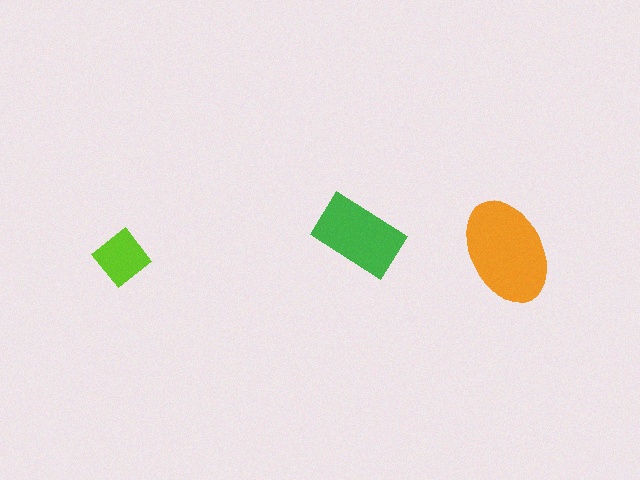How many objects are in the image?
There are 3 objects in the image.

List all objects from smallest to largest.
The lime diamond, the green rectangle, the orange ellipse.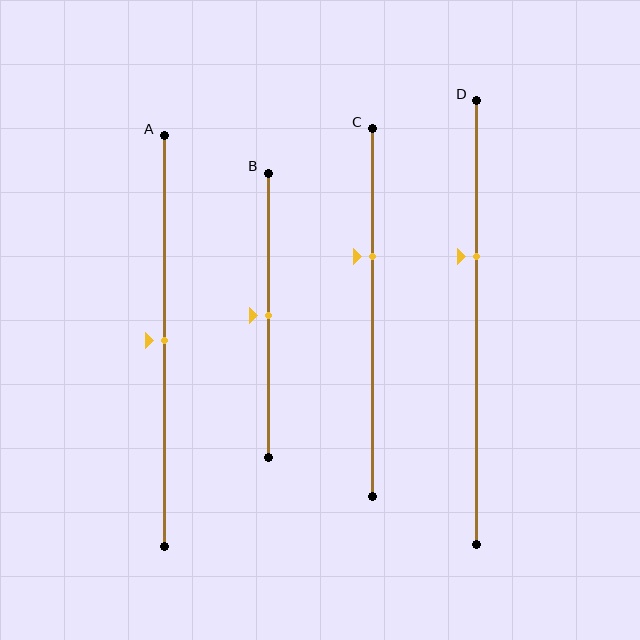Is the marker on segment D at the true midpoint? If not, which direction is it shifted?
No, the marker on segment D is shifted upward by about 15% of the segment length.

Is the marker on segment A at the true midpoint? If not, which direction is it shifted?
Yes, the marker on segment A is at the true midpoint.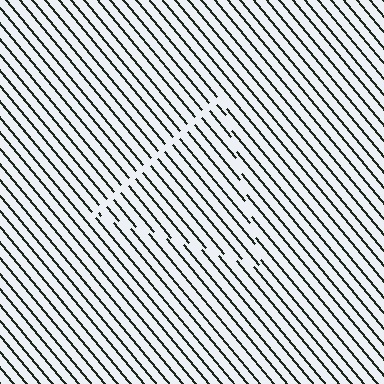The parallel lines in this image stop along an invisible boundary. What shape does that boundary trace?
An illusory triangle. The interior of the shape contains the same grating, shifted by half a period — the contour is defined by the phase discontinuity where line-ends from the inner and outer gratings abut.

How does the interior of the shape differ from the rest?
The interior of the shape contains the same grating, shifted by half a period — the contour is defined by the phase discontinuity where line-ends from the inner and outer gratings abut.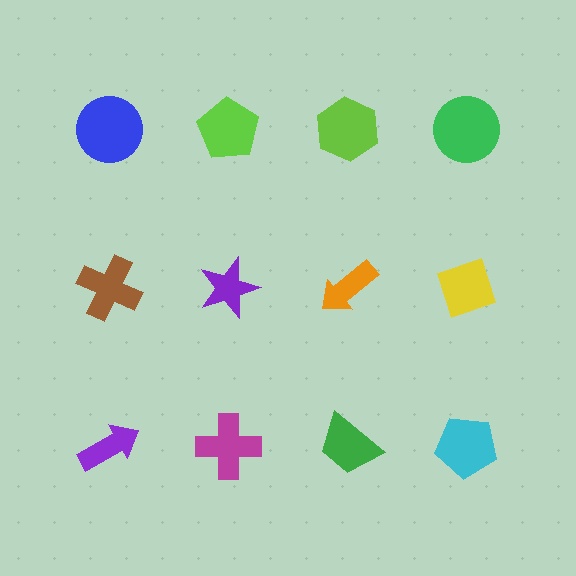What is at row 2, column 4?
A yellow diamond.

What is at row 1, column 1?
A blue circle.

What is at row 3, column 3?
A green trapezoid.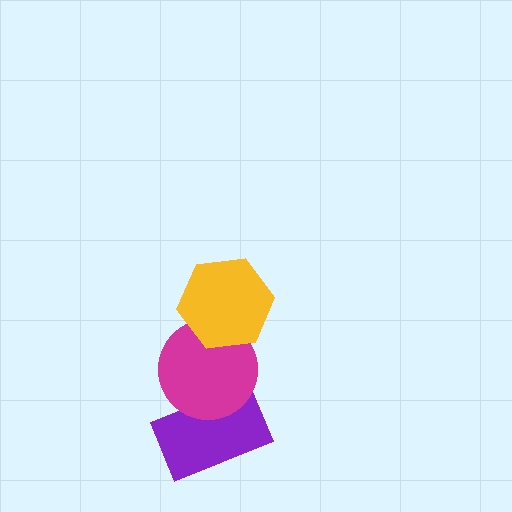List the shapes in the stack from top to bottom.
From top to bottom: the yellow hexagon, the magenta circle, the purple rectangle.